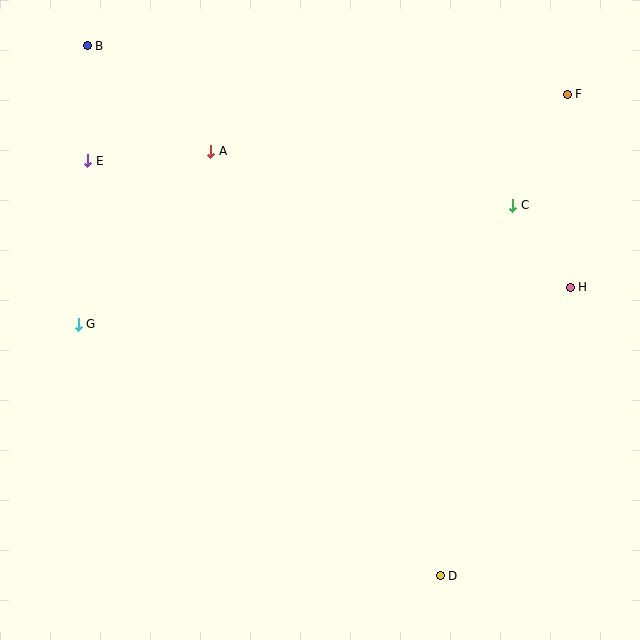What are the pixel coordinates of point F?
Point F is at (567, 94).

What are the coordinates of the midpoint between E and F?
The midpoint between E and F is at (327, 127).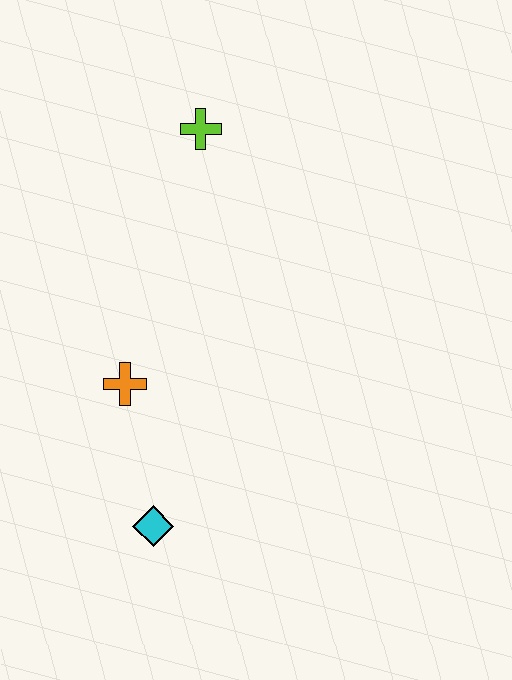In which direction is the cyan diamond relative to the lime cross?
The cyan diamond is below the lime cross.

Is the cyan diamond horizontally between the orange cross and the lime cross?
Yes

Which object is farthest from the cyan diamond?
The lime cross is farthest from the cyan diamond.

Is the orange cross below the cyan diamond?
No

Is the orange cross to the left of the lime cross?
Yes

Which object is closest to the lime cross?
The orange cross is closest to the lime cross.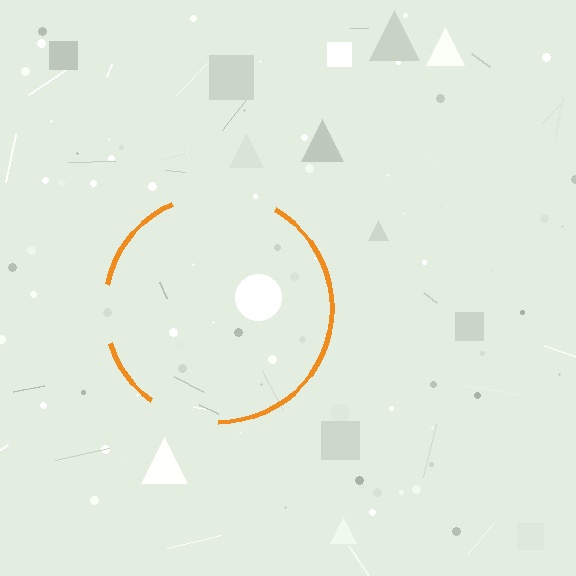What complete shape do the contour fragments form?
The contour fragments form a circle.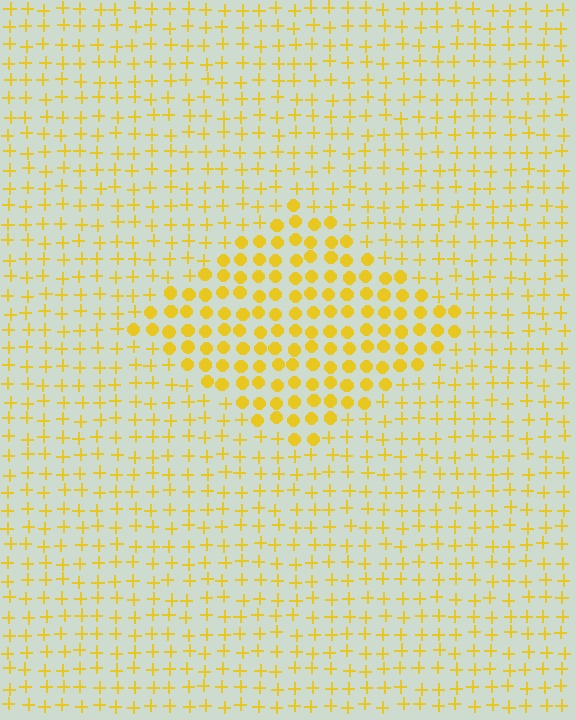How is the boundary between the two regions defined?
The boundary is defined by a change in element shape: circles inside vs. plus signs outside. All elements share the same color and spacing.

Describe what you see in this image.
The image is filled with small yellow elements arranged in a uniform grid. A diamond-shaped region contains circles, while the surrounding area contains plus signs. The boundary is defined purely by the change in element shape.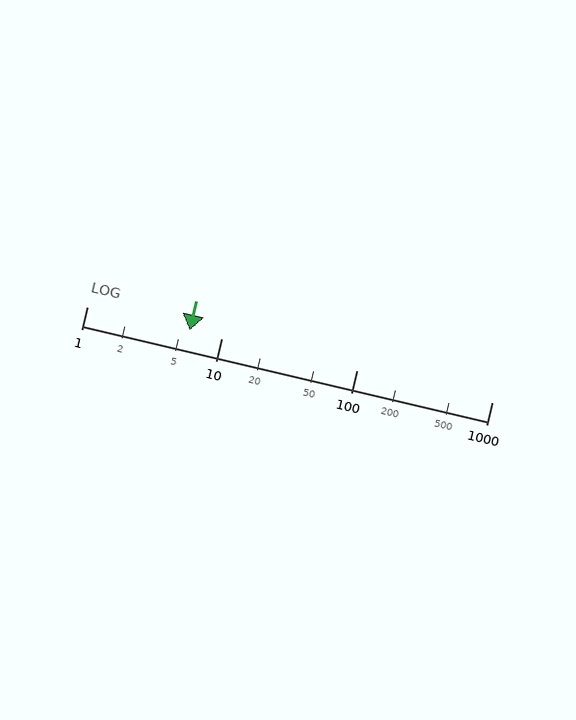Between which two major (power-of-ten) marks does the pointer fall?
The pointer is between 1 and 10.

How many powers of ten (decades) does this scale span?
The scale spans 3 decades, from 1 to 1000.